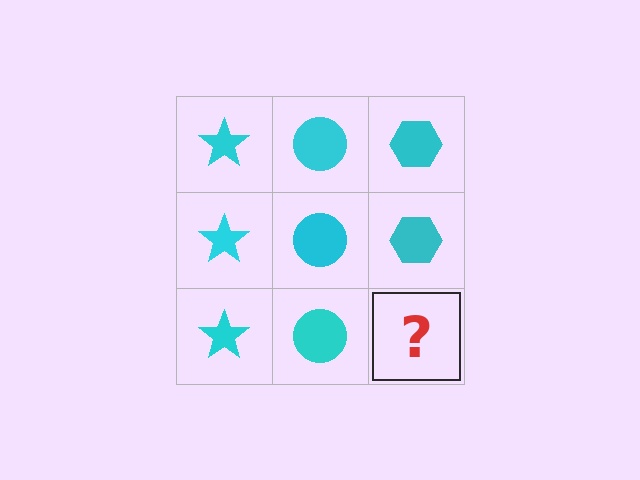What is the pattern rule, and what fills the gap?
The rule is that each column has a consistent shape. The gap should be filled with a cyan hexagon.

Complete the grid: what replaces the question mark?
The question mark should be replaced with a cyan hexagon.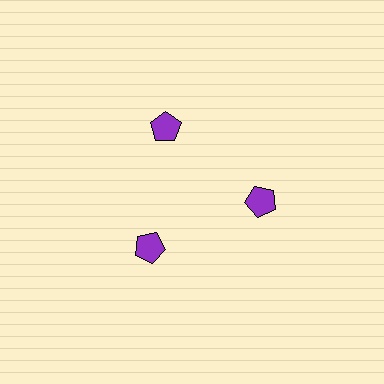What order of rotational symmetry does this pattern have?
This pattern has 3-fold rotational symmetry.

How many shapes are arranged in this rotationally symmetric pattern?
There are 3 shapes, arranged in 3 groups of 1.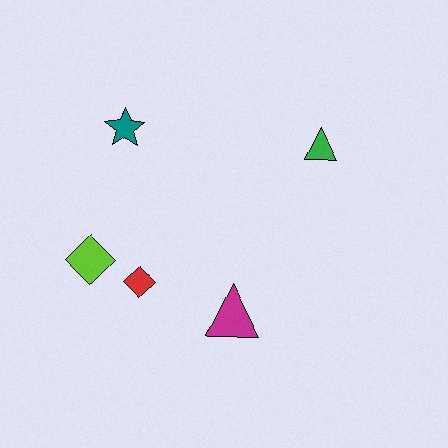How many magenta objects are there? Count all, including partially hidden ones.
There is 1 magenta object.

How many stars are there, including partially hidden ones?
There is 1 star.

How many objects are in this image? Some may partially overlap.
There are 5 objects.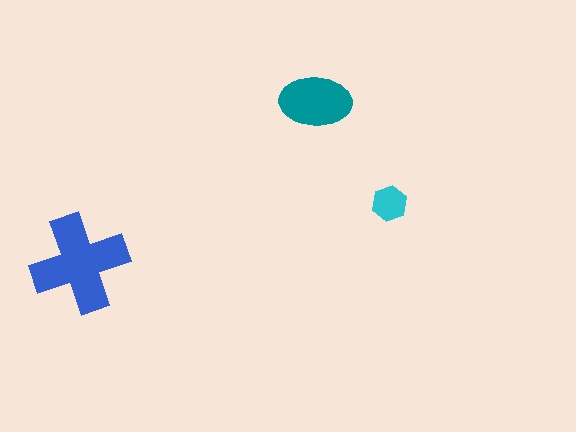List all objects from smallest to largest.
The cyan hexagon, the teal ellipse, the blue cross.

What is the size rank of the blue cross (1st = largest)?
1st.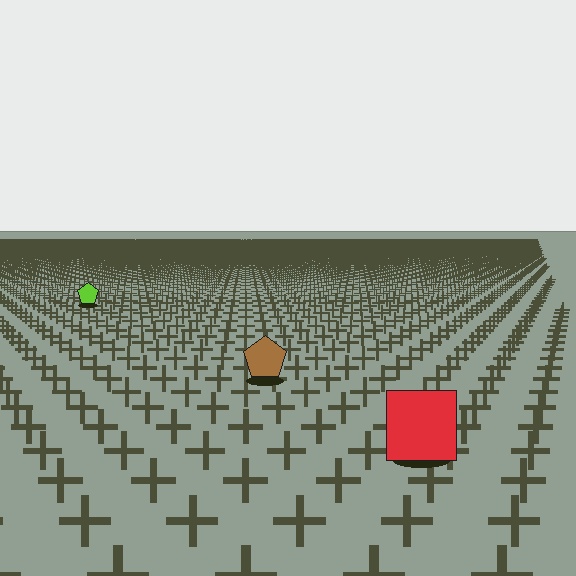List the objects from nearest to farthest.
From nearest to farthest: the red square, the brown pentagon, the lime pentagon.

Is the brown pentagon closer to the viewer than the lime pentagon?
Yes. The brown pentagon is closer — you can tell from the texture gradient: the ground texture is coarser near it.